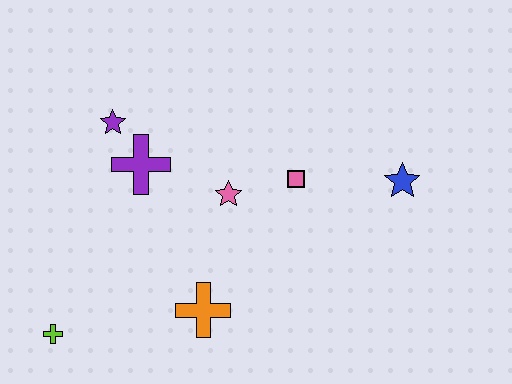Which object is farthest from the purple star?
The blue star is farthest from the purple star.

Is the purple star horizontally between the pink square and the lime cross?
Yes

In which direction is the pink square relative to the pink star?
The pink square is to the right of the pink star.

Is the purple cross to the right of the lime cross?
Yes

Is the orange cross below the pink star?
Yes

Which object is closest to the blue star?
The pink square is closest to the blue star.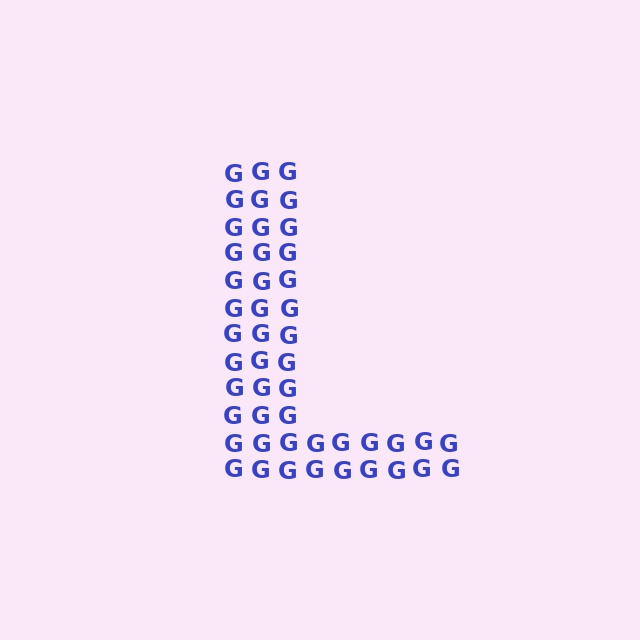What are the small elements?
The small elements are letter G's.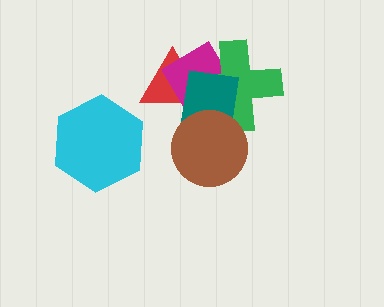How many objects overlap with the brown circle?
2 objects overlap with the brown circle.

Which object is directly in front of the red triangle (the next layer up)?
The magenta diamond is directly in front of the red triangle.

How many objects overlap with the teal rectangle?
4 objects overlap with the teal rectangle.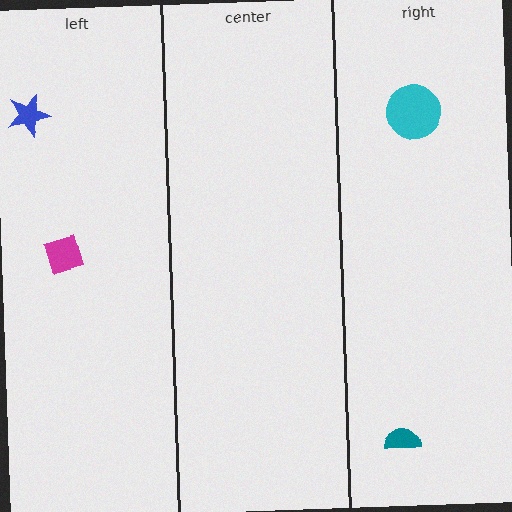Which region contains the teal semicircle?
The right region.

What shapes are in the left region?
The magenta diamond, the blue star.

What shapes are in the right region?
The teal semicircle, the cyan circle.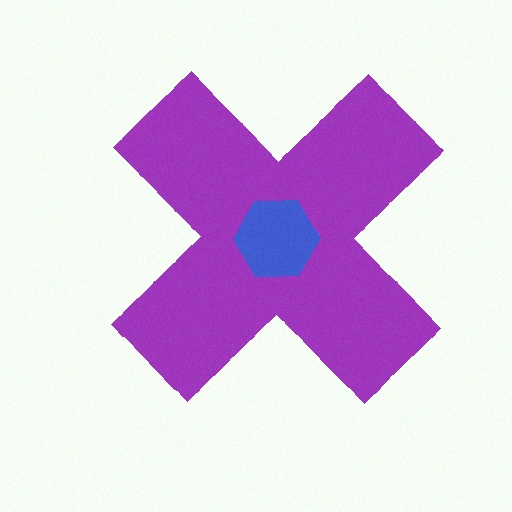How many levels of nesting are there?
2.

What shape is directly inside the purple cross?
The blue hexagon.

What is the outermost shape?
The purple cross.